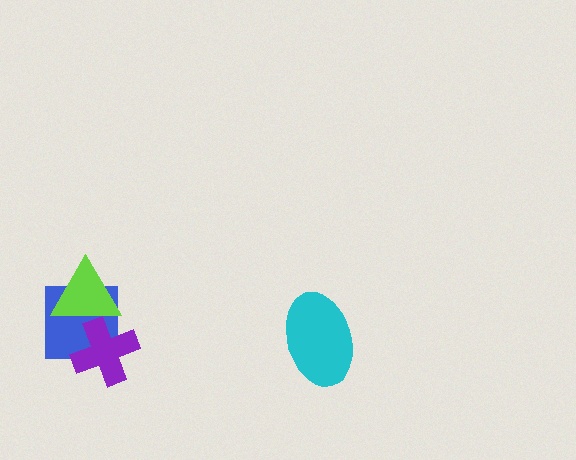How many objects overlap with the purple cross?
2 objects overlap with the purple cross.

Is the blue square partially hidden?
Yes, it is partially covered by another shape.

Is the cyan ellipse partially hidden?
No, no other shape covers it.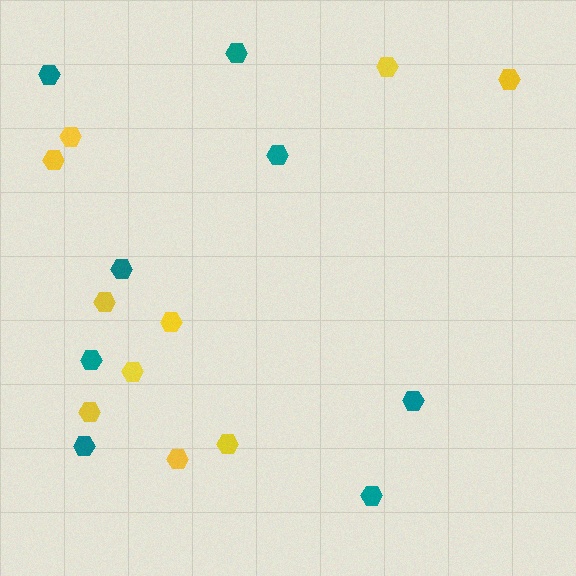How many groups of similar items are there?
There are 2 groups: one group of yellow hexagons (10) and one group of teal hexagons (8).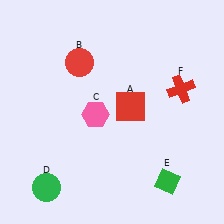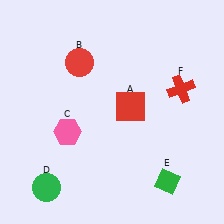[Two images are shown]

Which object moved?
The pink hexagon (C) moved left.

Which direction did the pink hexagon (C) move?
The pink hexagon (C) moved left.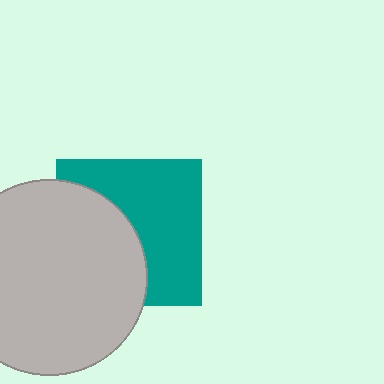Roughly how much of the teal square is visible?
About half of it is visible (roughly 55%).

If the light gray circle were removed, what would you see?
You would see the complete teal square.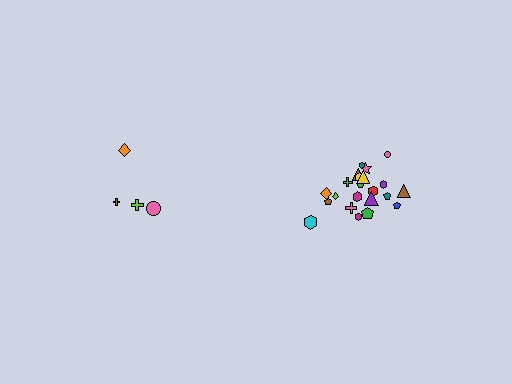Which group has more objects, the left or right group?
The right group.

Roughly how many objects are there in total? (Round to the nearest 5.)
Roughly 25 objects in total.